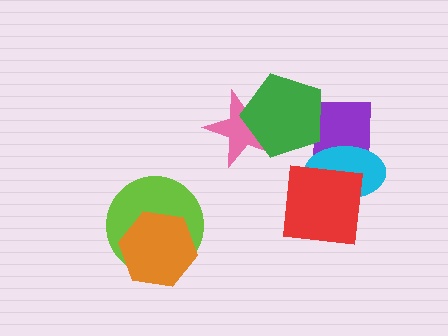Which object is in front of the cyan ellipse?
The red square is in front of the cyan ellipse.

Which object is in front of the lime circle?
The orange hexagon is in front of the lime circle.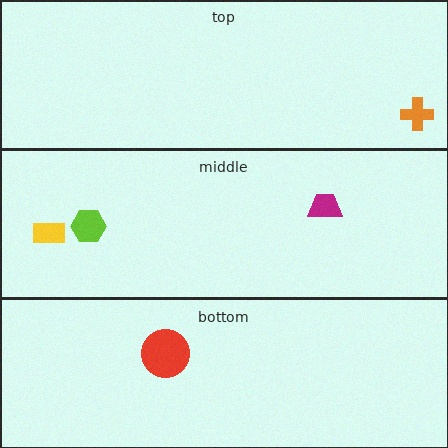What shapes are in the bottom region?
The red circle.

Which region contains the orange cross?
The top region.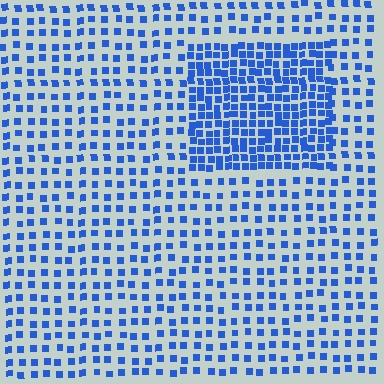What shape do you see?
I see a rectangle.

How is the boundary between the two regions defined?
The boundary is defined by a change in element density (approximately 2.2x ratio). All elements are the same color, size, and shape.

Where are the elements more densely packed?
The elements are more densely packed inside the rectangle boundary.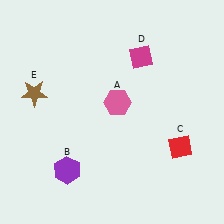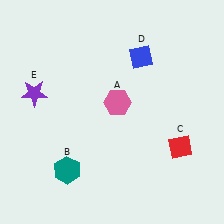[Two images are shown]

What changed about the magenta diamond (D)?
In Image 1, D is magenta. In Image 2, it changed to blue.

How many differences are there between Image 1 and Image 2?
There are 3 differences between the two images.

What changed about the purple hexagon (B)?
In Image 1, B is purple. In Image 2, it changed to teal.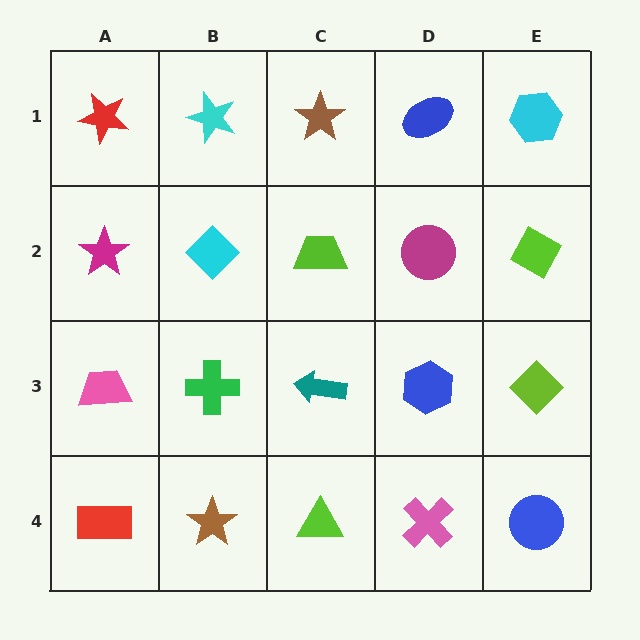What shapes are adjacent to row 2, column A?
A red star (row 1, column A), a pink trapezoid (row 3, column A), a cyan diamond (row 2, column B).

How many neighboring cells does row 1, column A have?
2.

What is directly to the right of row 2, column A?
A cyan diamond.